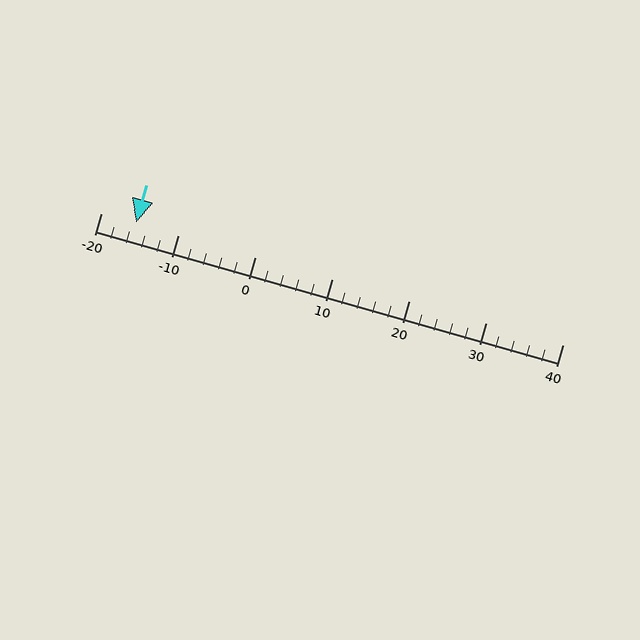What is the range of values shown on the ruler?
The ruler shows values from -20 to 40.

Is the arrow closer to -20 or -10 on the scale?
The arrow is closer to -20.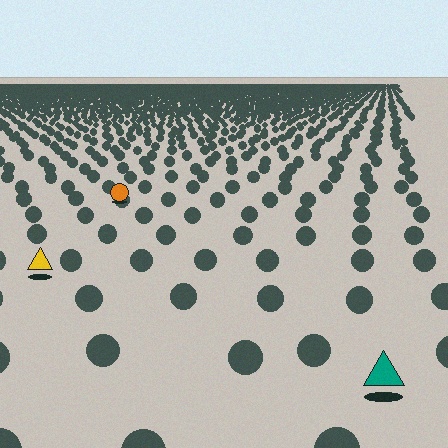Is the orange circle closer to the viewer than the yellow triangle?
No. The yellow triangle is closer — you can tell from the texture gradient: the ground texture is coarser near it.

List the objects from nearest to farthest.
From nearest to farthest: the teal triangle, the yellow triangle, the orange circle.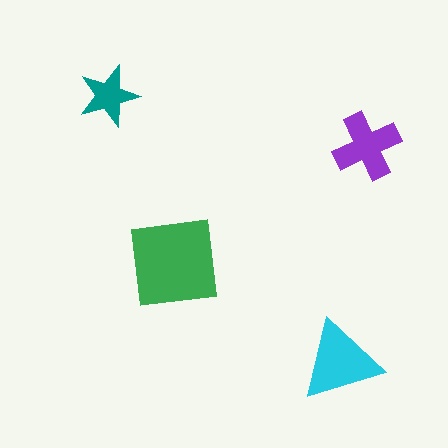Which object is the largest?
The green square.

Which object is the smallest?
The teal star.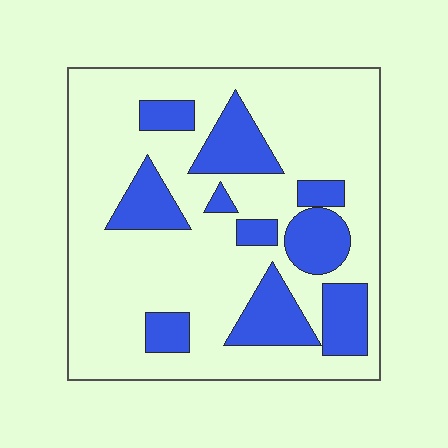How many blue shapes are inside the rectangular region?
10.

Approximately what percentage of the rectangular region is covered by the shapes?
Approximately 25%.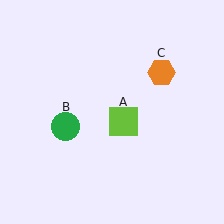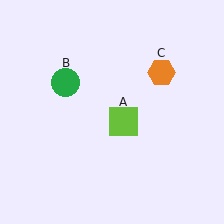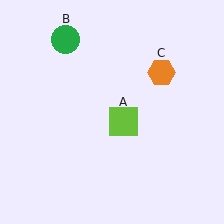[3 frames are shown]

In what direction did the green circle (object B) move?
The green circle (object B) moved up.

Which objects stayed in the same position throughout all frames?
Lime square (object A) and orange hexagon (object C) remained stationary.